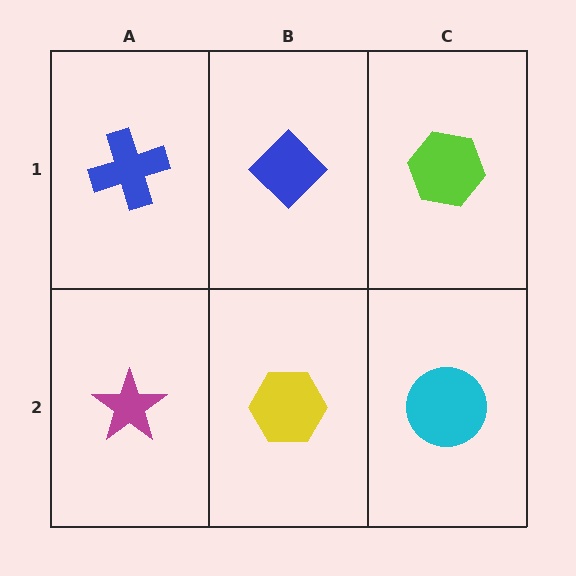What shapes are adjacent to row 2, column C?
A lime hexagon (row 1, column C), a yellow hexagon (row 2, column B).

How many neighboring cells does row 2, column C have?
2.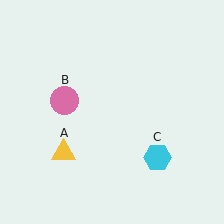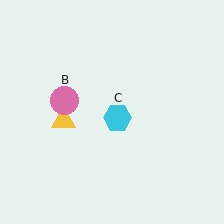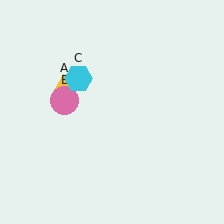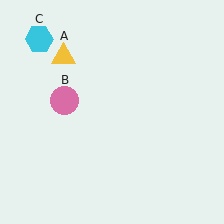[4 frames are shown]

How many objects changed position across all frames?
2 objects changed position: yellow triangle (object A), cyan hexagon (object C).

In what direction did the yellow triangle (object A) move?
The yellow triangle (object A) moved up.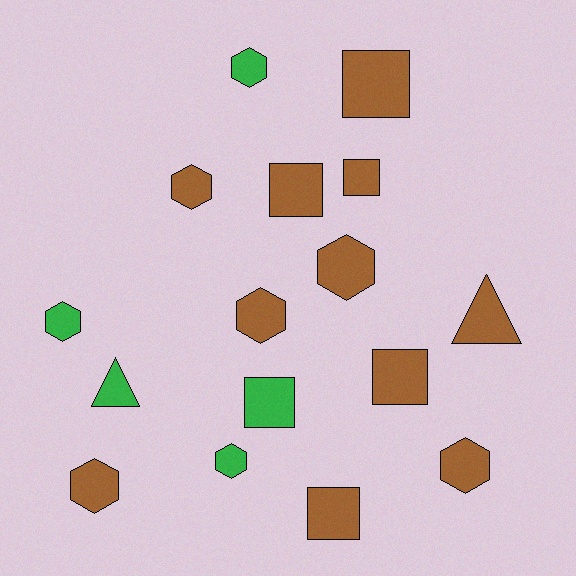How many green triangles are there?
There is 1 green triangle.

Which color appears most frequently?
Brown, with 11 objects.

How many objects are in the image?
There are 16 objects.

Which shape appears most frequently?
Hexagon, with 8 objects.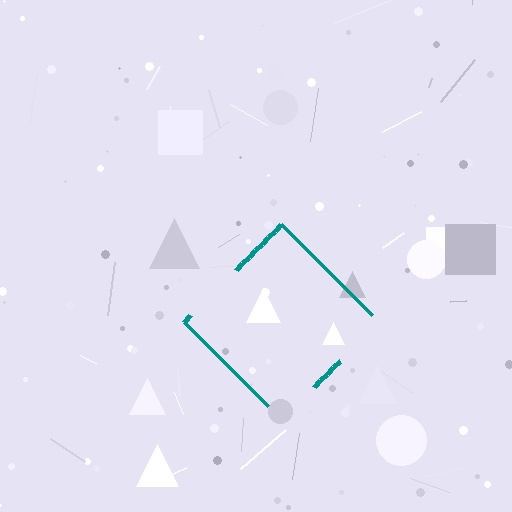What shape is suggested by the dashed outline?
The dashed outline suggests a diamond.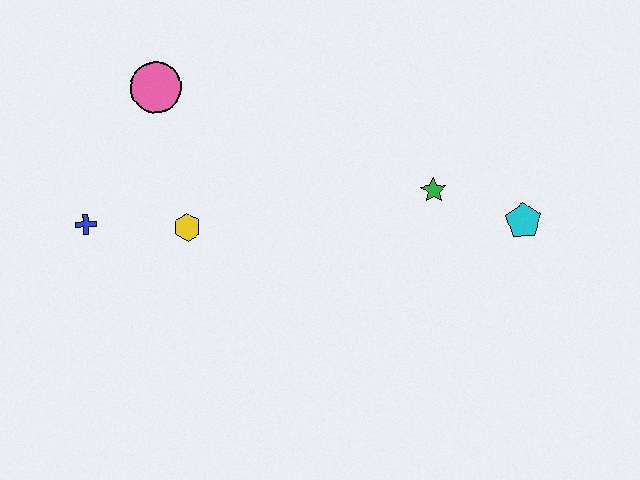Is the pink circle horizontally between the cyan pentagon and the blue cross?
Yes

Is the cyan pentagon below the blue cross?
Yes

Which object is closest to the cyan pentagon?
The green star is closest to the cyan pentagon.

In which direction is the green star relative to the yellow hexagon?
The green star is to the right of the yellow hexagon.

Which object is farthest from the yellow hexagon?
The cyan pentagon is farthest from the yellow hexagon.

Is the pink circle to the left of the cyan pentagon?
Yes